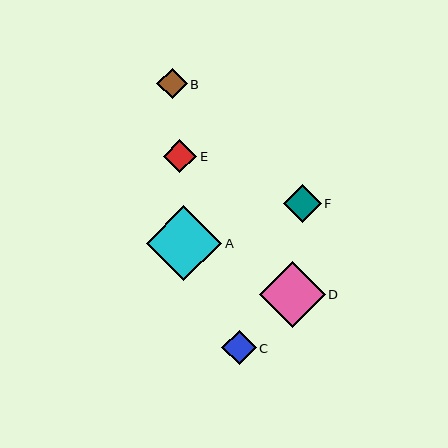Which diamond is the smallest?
Diamond B is the smallest with a size of approximately 30 pixels.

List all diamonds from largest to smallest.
From largest to smallest: A, D, F, C, E, B.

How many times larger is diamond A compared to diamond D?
Diamond A is approximately 1.1 times the size of diamond D.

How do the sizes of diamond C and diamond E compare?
Diamond C and diamond E are approximately the same size.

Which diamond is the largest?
Diamond A is the largest with a size of approximately 76 pixels.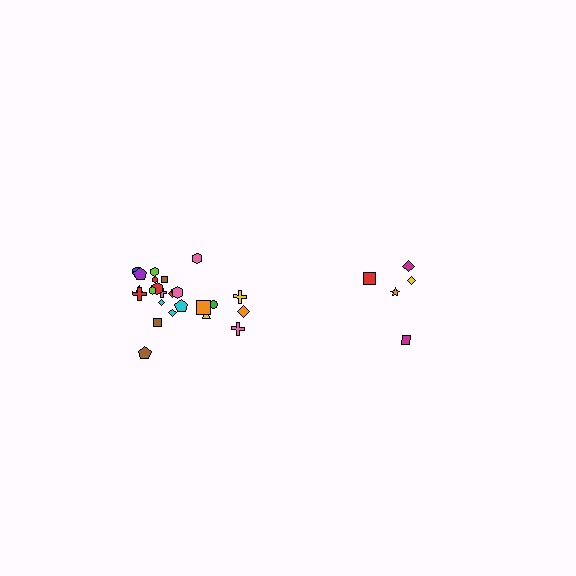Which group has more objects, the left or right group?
The left group.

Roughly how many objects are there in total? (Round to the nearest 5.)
Roughly 30 objects in total.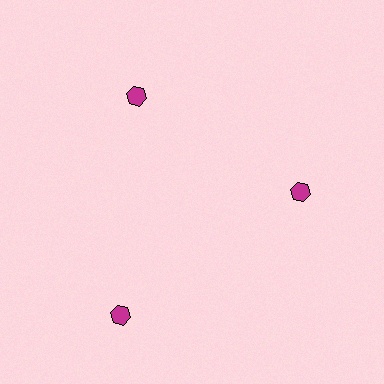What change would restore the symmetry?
The symmetry would be restored by moving it inward, back onto the ring so that all 3 hexagons sit at equal angles and equal distance from the center.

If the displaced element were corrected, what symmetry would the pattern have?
It would have 3-fold rotational symmetry — the pattern would map onto itself every 120 degrees.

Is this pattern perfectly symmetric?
No. The 3 magenta hexagons are arranged in a ring, but one element near the 7 o'clock position is pushed outward from the center, breaking the 3-fold rotational symmetry.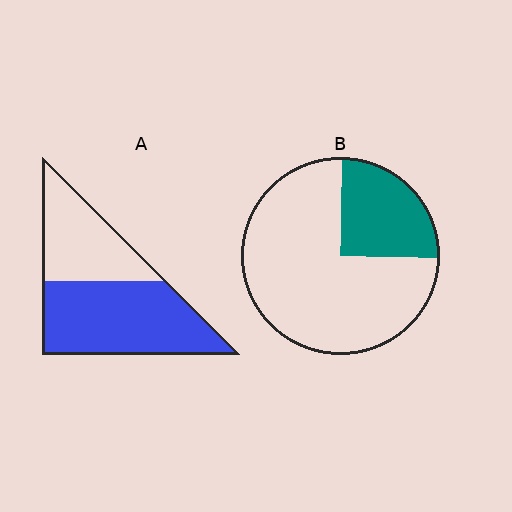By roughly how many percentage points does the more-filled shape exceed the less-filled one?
By roughly 35 percentage points (A over B).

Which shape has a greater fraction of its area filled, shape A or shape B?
Shape A.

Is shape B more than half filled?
No.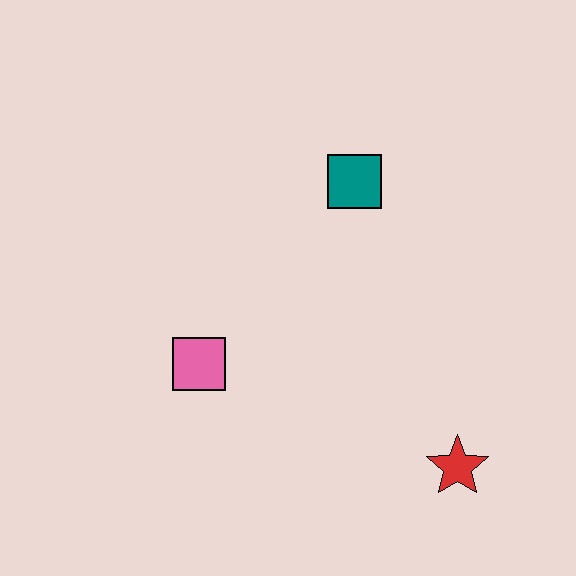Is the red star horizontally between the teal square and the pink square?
No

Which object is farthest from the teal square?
The red star is farthest from the teal square.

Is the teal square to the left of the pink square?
No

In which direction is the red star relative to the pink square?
The red star is to the right of the pink square.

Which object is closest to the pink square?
The teal square is closest to the pink square.